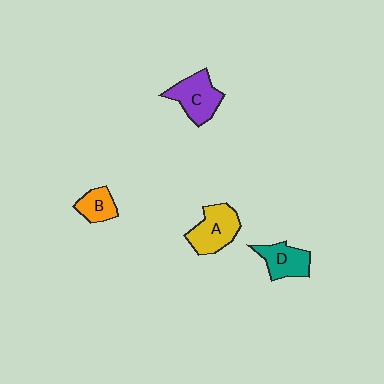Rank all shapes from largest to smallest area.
From largest to smallest: A (yellow), C (purple), D (teal), B (orange).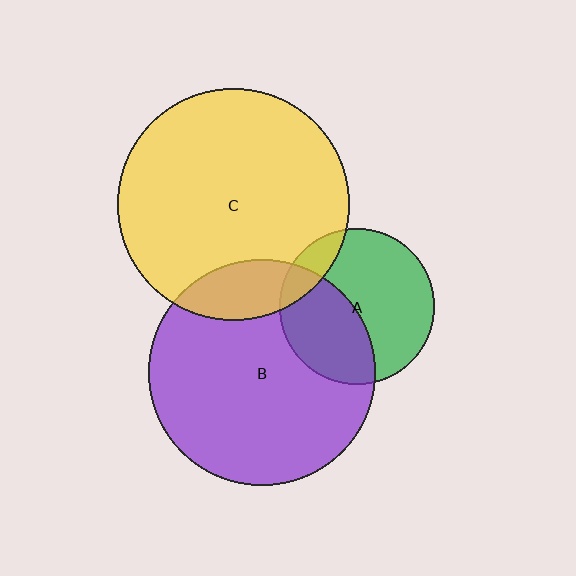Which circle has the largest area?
Circle C (yellow).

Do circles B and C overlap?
Yes.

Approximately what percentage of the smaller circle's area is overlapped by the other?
Approximately 15%.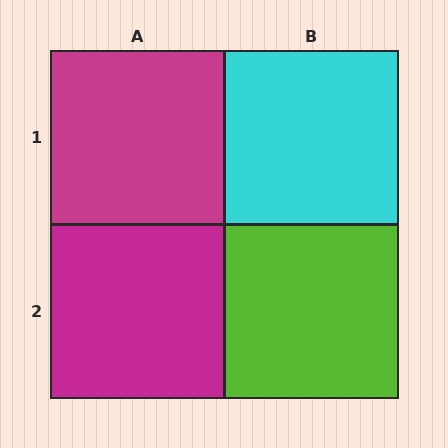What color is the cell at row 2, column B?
Lime.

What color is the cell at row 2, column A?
Magenta.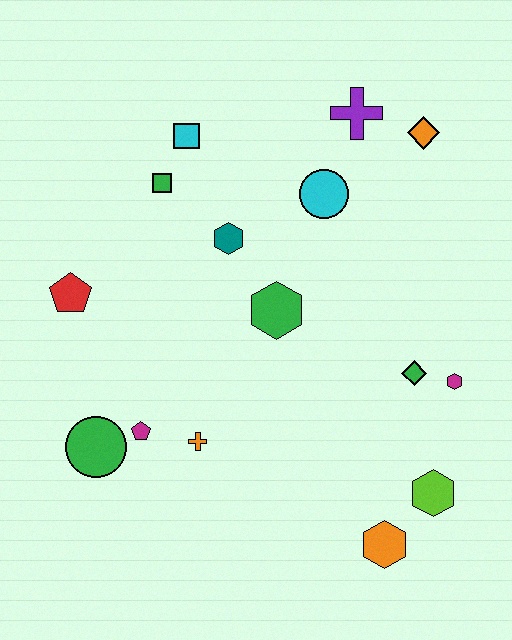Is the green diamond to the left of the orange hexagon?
No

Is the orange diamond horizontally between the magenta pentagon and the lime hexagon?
Yes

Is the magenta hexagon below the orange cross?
No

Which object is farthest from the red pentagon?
The lime hexagon is farthest from the red pentagon.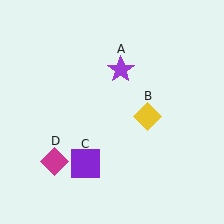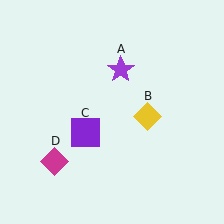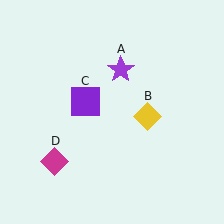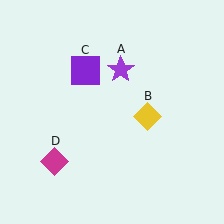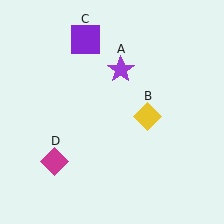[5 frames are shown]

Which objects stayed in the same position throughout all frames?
Purple star (object A) and yellow diamond (object B) and magenta diamond (object D) remained stationary.